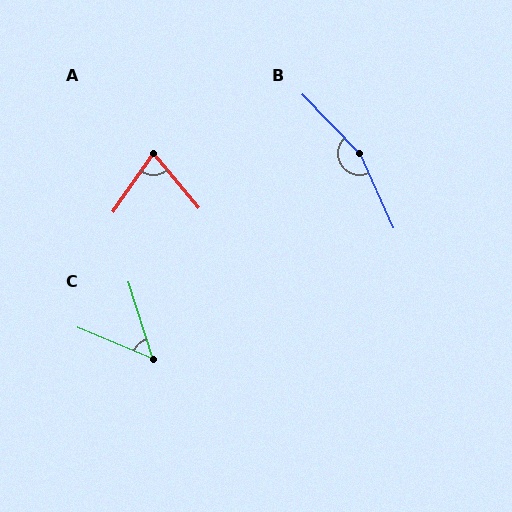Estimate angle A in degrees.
Approximately 75 degrees.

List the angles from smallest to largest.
C (49°), A (75°), B (160°).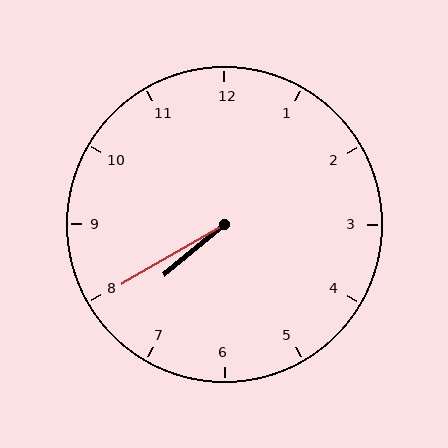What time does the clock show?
7:40.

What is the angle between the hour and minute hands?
Approximately 10 degrees.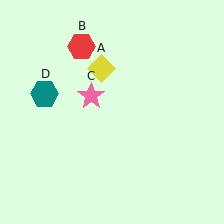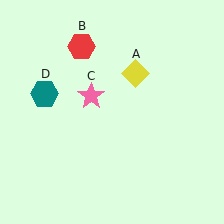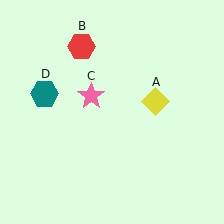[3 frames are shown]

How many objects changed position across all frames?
1 object changed position: yellow diamond (object A).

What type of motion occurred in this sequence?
The yellow diamond (object A) rotated clockwise around the center of the scene.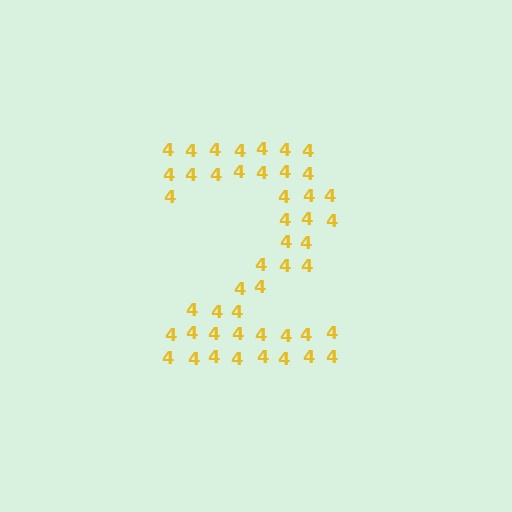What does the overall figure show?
The overall figure shows the digit 2.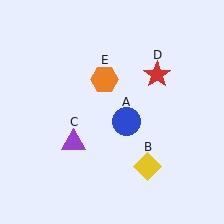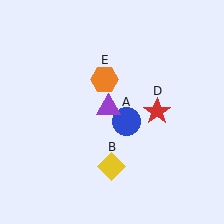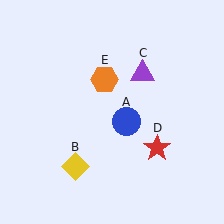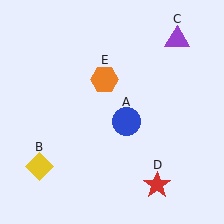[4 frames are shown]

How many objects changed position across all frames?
3 objects changed position: yellow diamond (object B), purple triangle (object C), red star (object D).